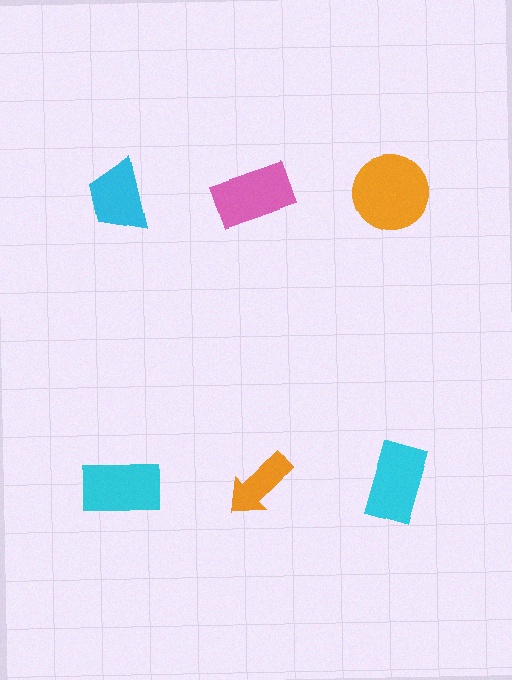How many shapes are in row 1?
3 shapes.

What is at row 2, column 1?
A cyan rectangle.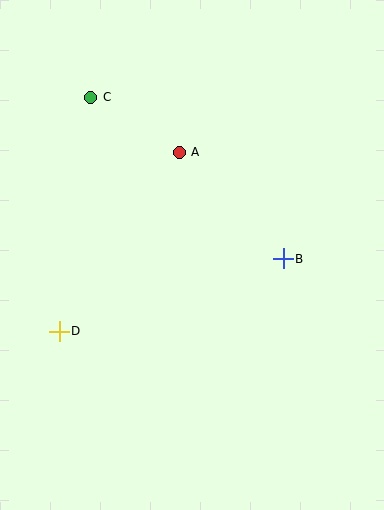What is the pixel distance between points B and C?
The distance between B and C is 251 pixels.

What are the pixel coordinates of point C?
Point C is at (91, 97).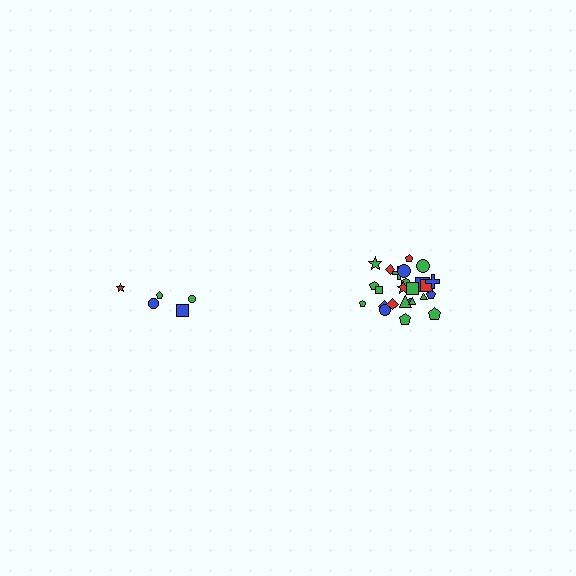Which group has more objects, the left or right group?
The right group.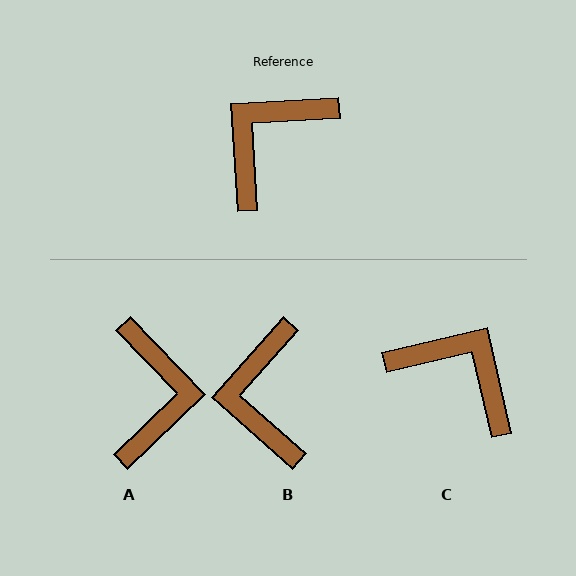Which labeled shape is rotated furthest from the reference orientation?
A, about 139 degrees away.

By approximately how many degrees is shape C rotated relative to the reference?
Approximately 80 degrees clockwise.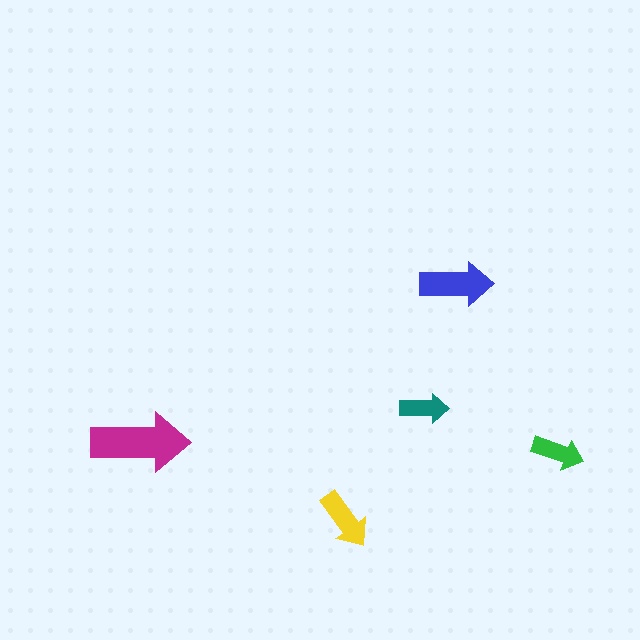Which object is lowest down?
The yellow arrow is bottommost.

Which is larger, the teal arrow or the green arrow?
The green one.